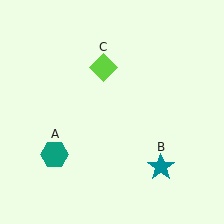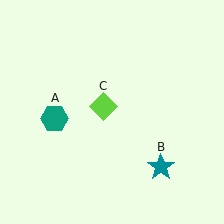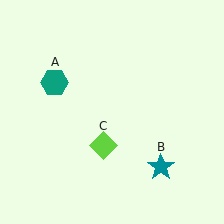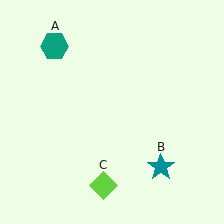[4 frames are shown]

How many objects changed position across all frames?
2 objects changed position: teal hexagon (object A), lime diamond (object C).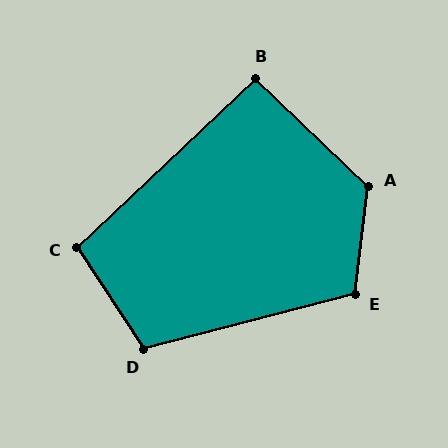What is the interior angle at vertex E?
Approximately 111 degrees (obtuse).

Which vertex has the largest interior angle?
A, at approximately 127 degrees.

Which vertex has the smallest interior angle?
B, at approximately 93 degrees.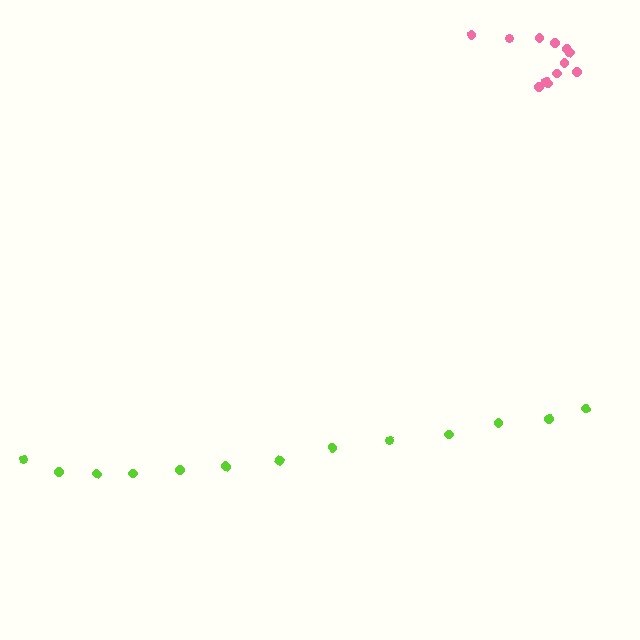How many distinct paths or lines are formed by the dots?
There are 2 distinct paths.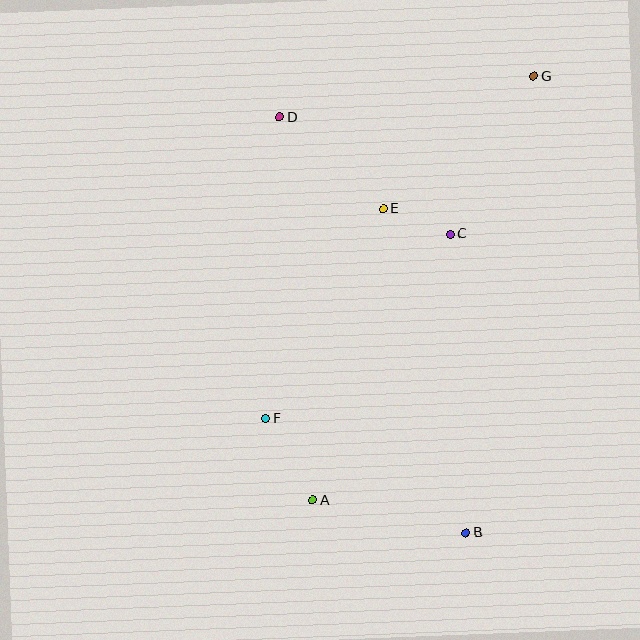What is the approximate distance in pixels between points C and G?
The distance between C and G is approximately 178 pixels.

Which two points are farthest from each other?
Points A and G are farthest from each other.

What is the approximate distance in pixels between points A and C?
The distance between A and C is approximately 300 pixels.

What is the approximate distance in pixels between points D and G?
The distance between D and G is approximately 257 pixels.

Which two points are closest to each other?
Points C and E are closest to each other.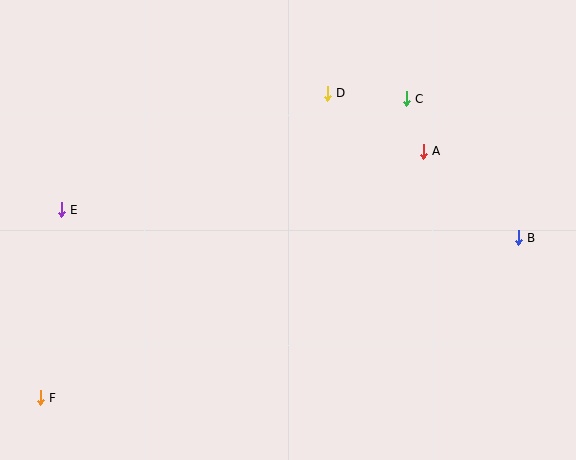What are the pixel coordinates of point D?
Point D is at (327, 93).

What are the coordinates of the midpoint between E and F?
The midpoint between E and F is at (51, 304).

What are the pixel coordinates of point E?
Point E is at (61, 210).